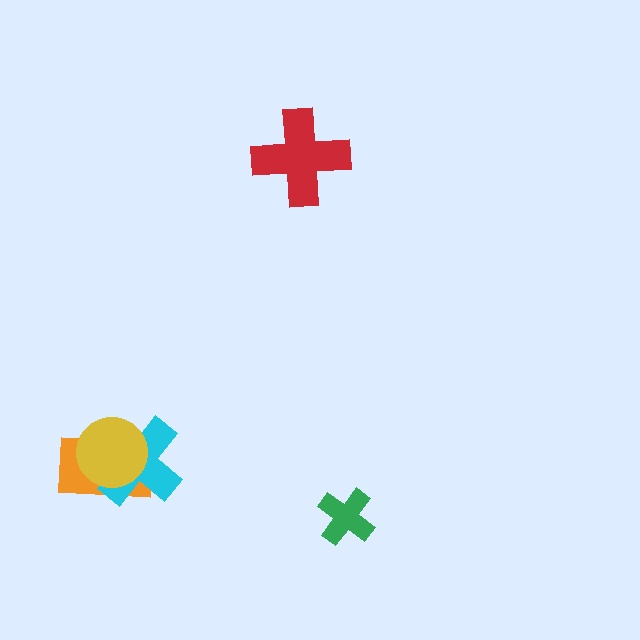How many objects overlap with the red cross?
0 objects overlap with the red cross.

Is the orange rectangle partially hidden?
Yes, it is partially covered by another shape.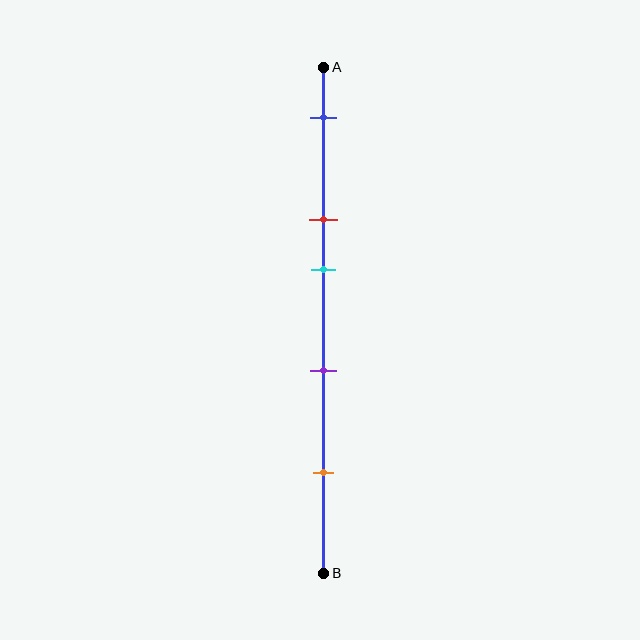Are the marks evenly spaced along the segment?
No, the marks are not evenly spaced.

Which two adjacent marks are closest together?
The red and cyan marks are the closest adjacent pair.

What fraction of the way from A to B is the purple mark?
The purple mark is approximately 60% (0.6) of the way from A to B.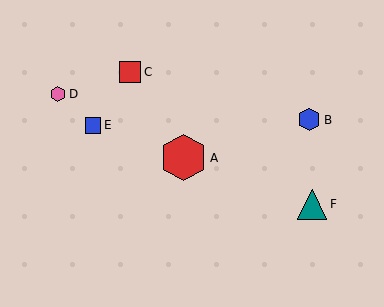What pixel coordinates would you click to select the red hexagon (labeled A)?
Click at (183, 158) to select the red hexagon A.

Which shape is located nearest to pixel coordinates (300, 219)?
The teal triangle (labeled F) at (312, 204) is nearest to that location.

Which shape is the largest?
The red hexagon (labeled A) is the largest.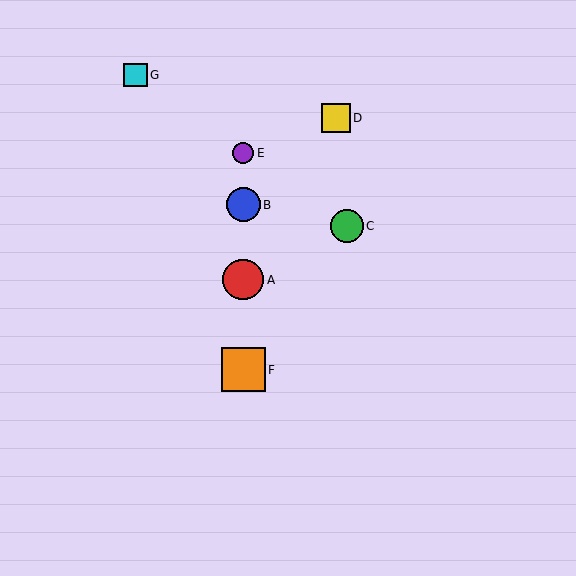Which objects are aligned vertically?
Objects A, B, E, F are aligned vertically.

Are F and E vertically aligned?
Yes, both are at x≈243.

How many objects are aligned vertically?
4 objects (A, B, E, F) are aligned vertically.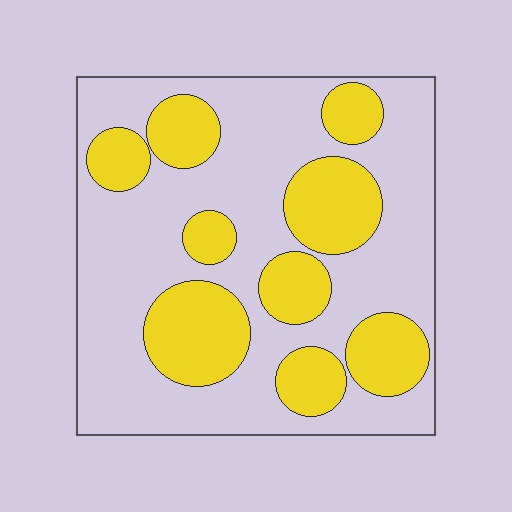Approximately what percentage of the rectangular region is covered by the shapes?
Approximately 35%.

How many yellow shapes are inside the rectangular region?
9.